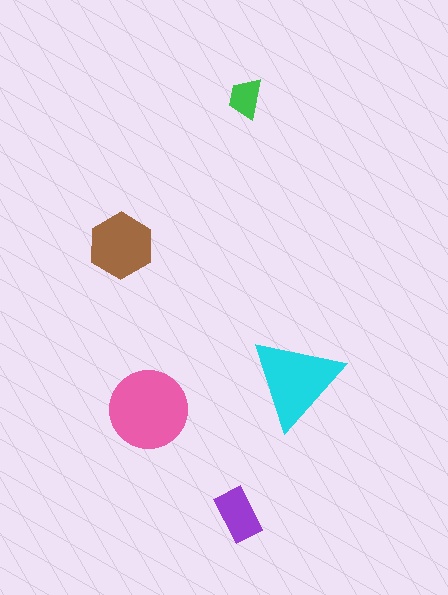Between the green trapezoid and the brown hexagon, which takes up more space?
The brown hexagon.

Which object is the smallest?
The green trapezoid.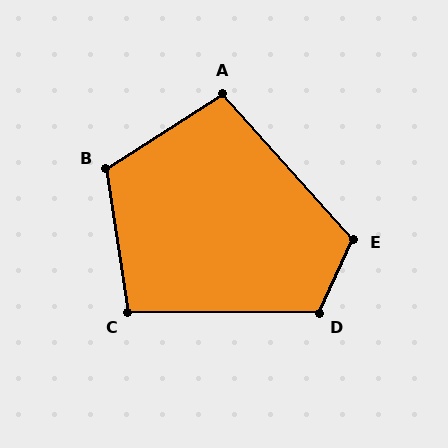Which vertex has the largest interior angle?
D, at approximately 115 degrees.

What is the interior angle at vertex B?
Approximately 114 degrees (obtuse).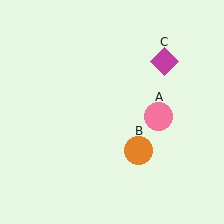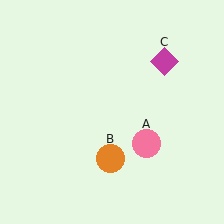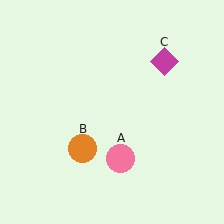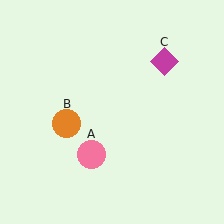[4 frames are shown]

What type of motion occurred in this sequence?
The pink circle (object A), orange circle (object B) rotated clockwise around the center of the scene.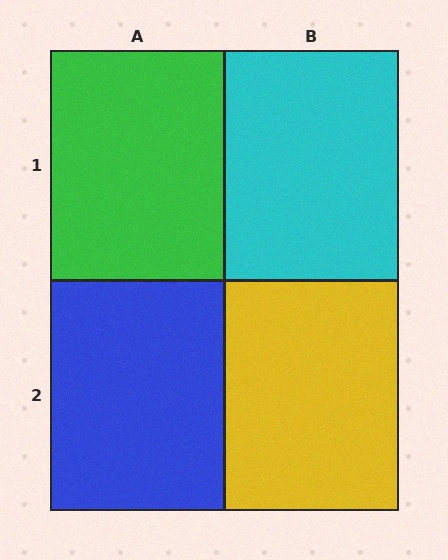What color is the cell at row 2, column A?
Blue.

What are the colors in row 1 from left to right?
Green, cyan.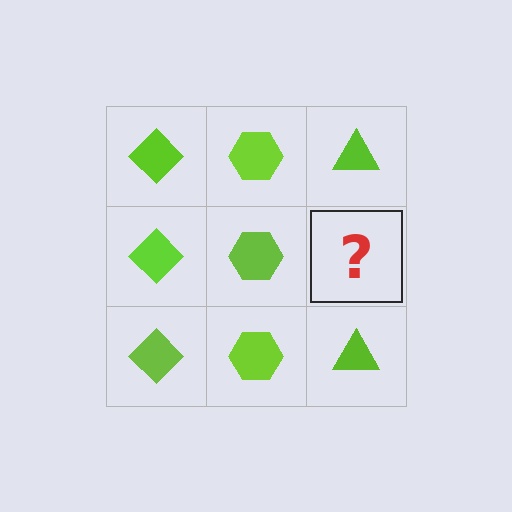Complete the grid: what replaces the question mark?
The question mark should be replaced with a lime triangle.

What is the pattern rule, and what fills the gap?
The rule is that each column has a consistent shape. The gap should be filled with a lime triangle.